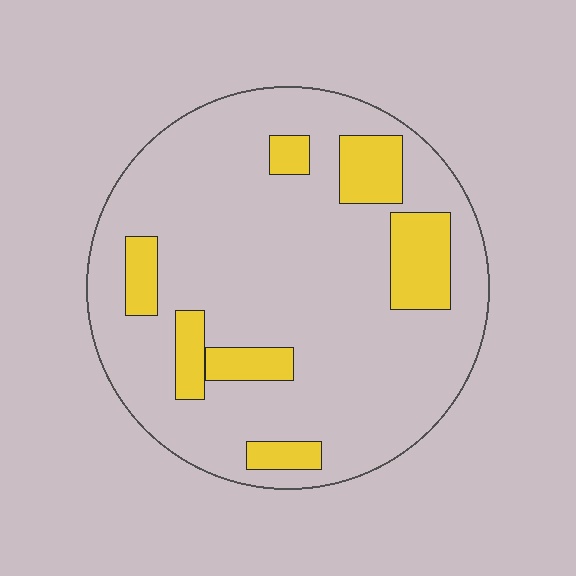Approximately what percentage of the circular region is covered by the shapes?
Approximately 20%.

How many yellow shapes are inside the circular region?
7.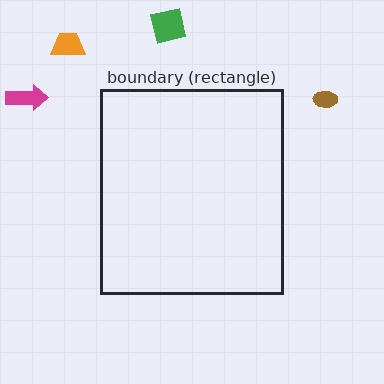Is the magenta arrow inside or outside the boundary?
Outside.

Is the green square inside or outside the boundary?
Outside.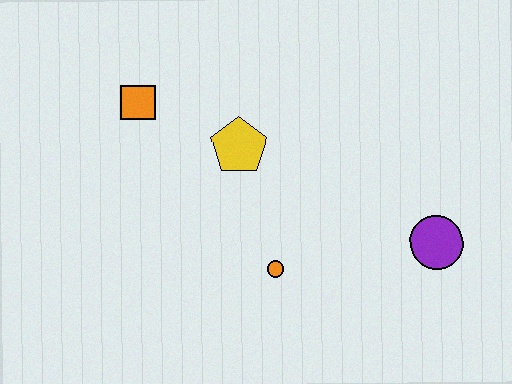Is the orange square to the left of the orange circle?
Yes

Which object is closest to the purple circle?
The orange circle is closest to the purple circle.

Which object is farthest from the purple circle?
The orange square is farthest from the purple circle.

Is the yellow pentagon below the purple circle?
No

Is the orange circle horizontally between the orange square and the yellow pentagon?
No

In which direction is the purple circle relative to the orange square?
The purple circle is to the right of the orange square.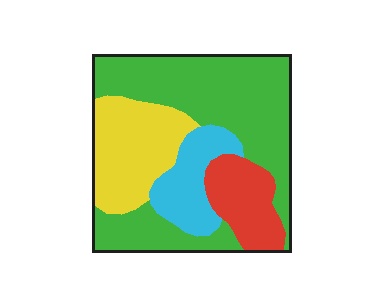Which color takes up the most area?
Green, at roughly 50%.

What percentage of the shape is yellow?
Yellow covers 22% of the shape.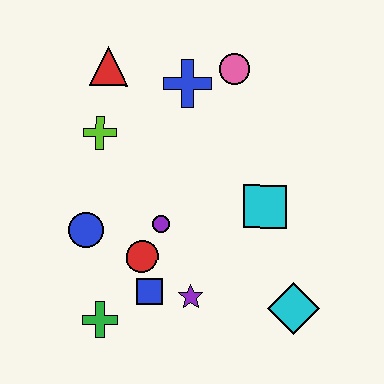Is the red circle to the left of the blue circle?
No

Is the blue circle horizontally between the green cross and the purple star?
No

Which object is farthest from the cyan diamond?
The red triangle is farthest from the cyan diamond.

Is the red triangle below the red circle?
No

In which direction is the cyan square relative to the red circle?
The cyan square is to the right of the red circle.